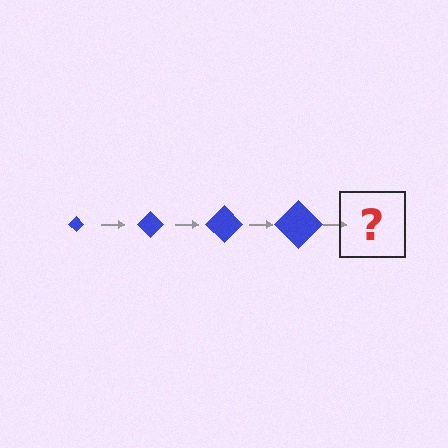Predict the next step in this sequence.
The next step is a blue diamond, larger than the previous one.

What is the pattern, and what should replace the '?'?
The pattern is that the diamond gets progressively larger each step. The '?' should be a blue diamond, larger than the previous one.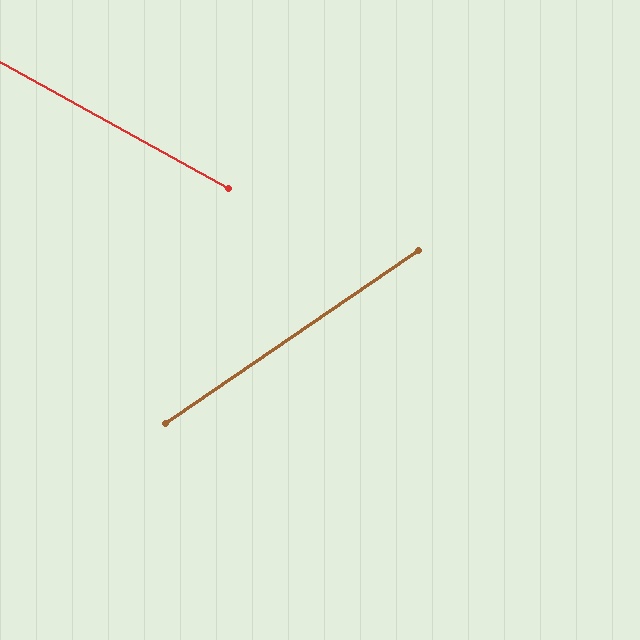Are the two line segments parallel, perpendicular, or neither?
Neither parallel nor perpendicular — they differ by about 63°.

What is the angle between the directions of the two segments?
Approximately 63 degrees.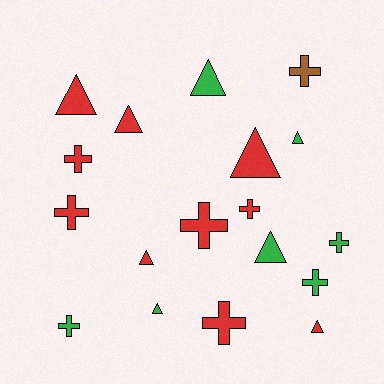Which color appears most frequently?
Red, with 10 objects.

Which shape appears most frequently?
Triangle, with 9 objects.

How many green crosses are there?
There are 3 green crosses.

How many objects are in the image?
There are 18 objects.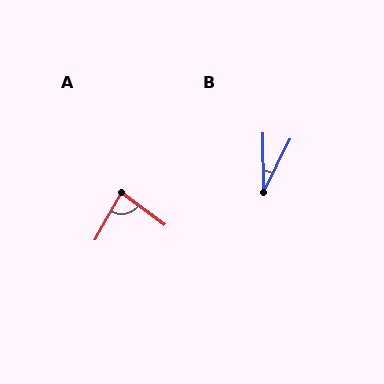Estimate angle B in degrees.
Approximately 27 degrees.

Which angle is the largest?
A, at approximately 82 degrees.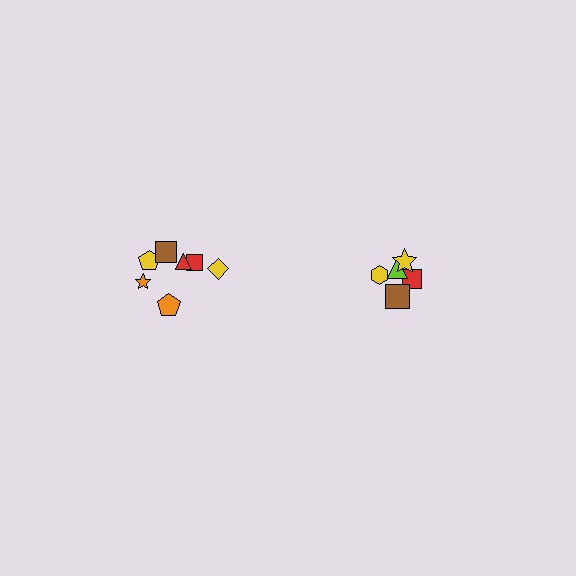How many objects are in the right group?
There are 5 objects.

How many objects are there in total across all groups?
There are 12 objects.